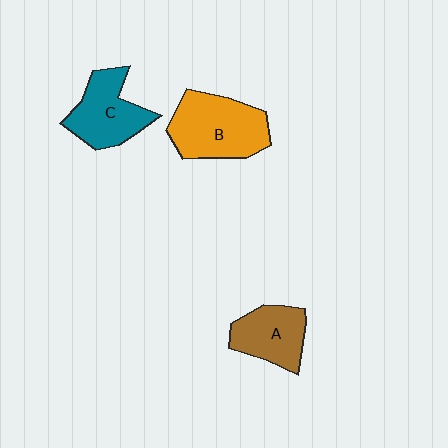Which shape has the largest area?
Shape B (orange).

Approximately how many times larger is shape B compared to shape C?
Approximately 1.3 times.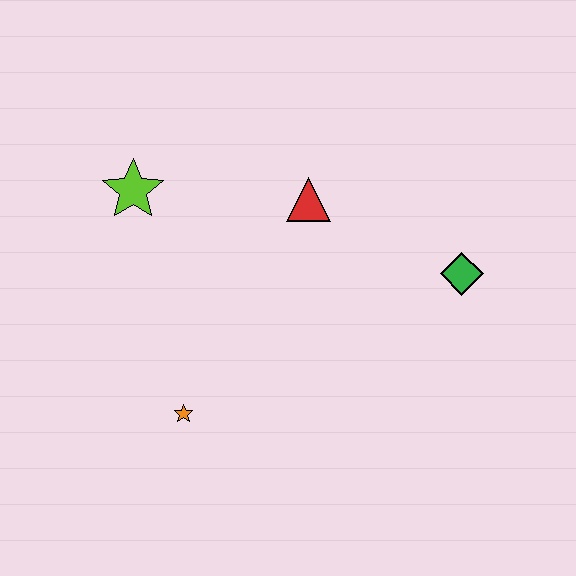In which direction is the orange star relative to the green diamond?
The orange star is to the left of the green diamond.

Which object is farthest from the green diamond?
The lime star is farthest from the green diamond.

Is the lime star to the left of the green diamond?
Yes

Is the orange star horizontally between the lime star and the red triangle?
Yes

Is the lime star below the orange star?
No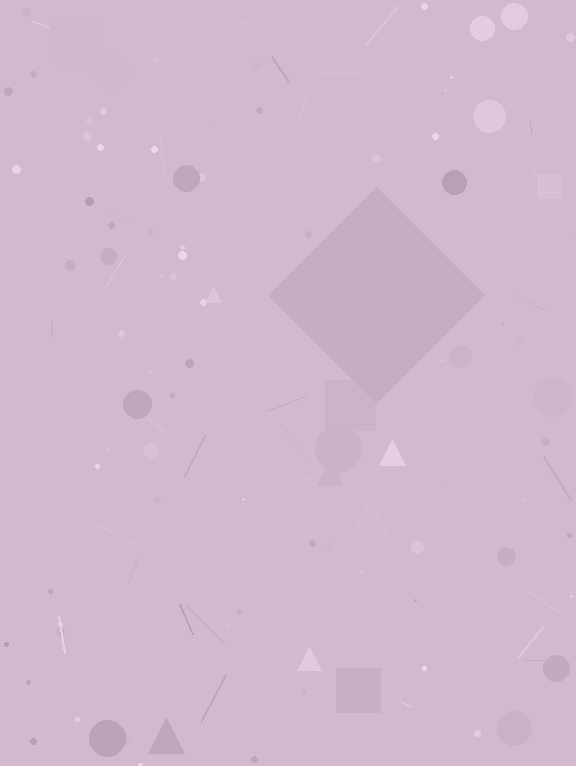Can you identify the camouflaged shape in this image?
The camouflaged shape is a diamond.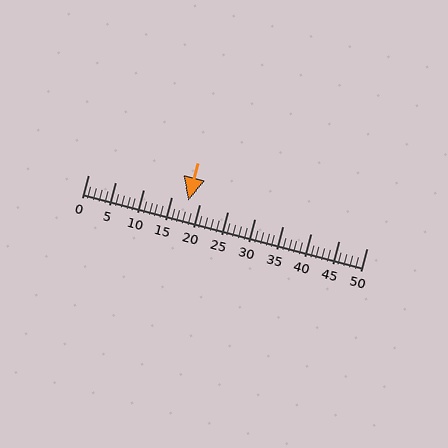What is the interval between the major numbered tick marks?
The major tick marks are spaced 5 units apart.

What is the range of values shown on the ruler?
The ruler shows values from 0 to 50.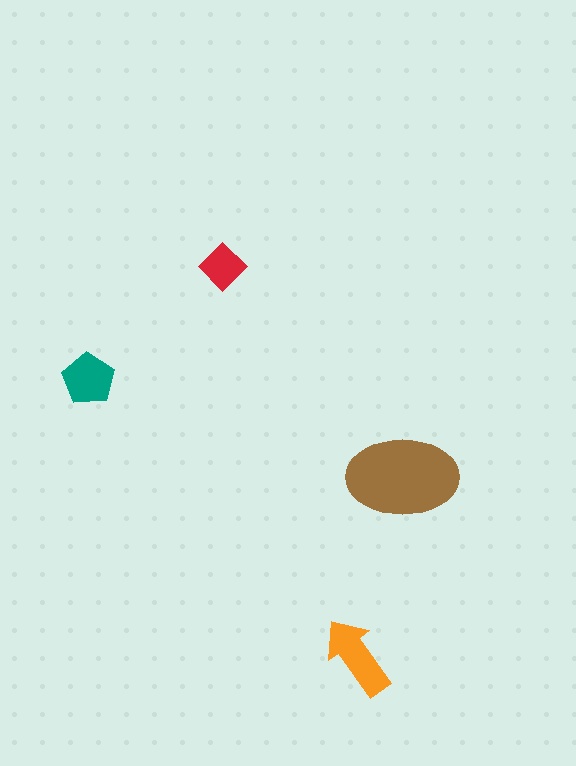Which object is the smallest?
The red diamond.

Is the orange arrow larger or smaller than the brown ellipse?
Smaller.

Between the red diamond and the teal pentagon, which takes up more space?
The teal pentagon.